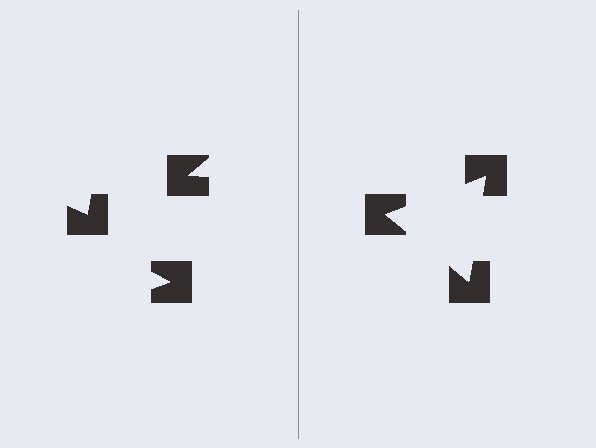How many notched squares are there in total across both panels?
6 — 3 on each side.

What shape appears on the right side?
An illusory triangle.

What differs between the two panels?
The notched squares are positioned identically on both sides; only the wedge orientations differ. On the right they align to a triangle; on the left they are misaligned.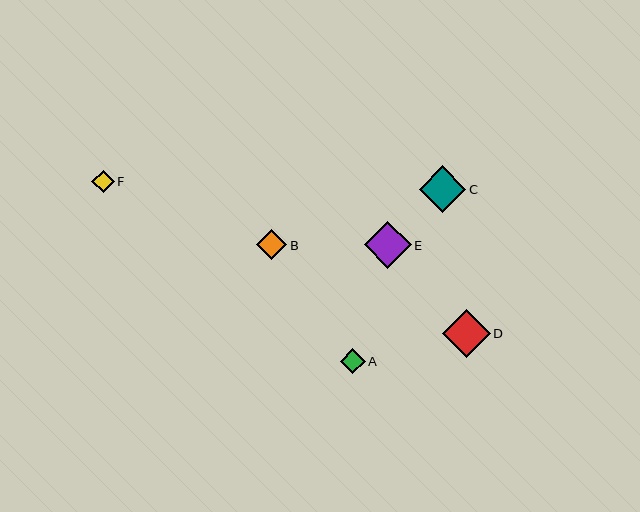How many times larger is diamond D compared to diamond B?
Diamond D is approximately 1.6 times the size of diamond B.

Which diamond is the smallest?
Diamond F is the smallest with a size of approximately 23 pixels.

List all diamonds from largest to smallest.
From largest to smallest: D, E, C, B, A, F.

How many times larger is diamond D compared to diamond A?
Diamond D is approximately 2.0 times the size of diamond A.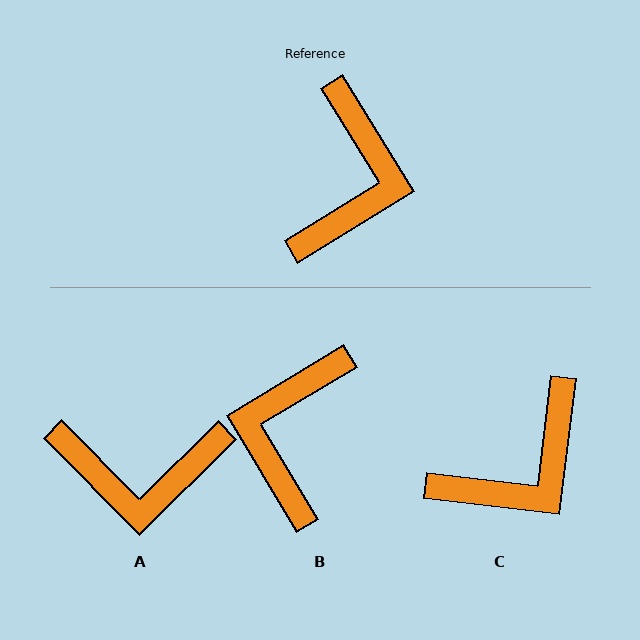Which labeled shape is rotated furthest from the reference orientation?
B, about 179 degrees away.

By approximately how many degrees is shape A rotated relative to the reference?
Approximately 77 degrees clockwise.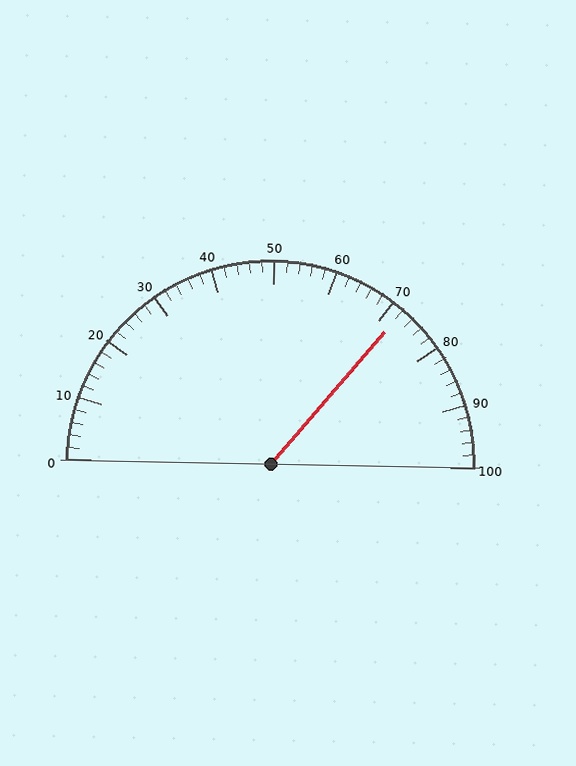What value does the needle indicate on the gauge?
The needle indicates approximately 72.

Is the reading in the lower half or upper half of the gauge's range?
The reading is in the upper half of the range (0 to 100).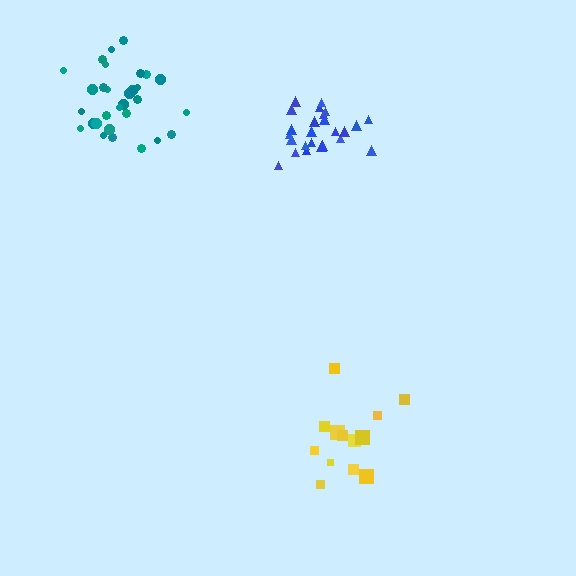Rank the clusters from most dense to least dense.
blue, teal, yellow.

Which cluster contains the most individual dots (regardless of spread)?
Teal (31).